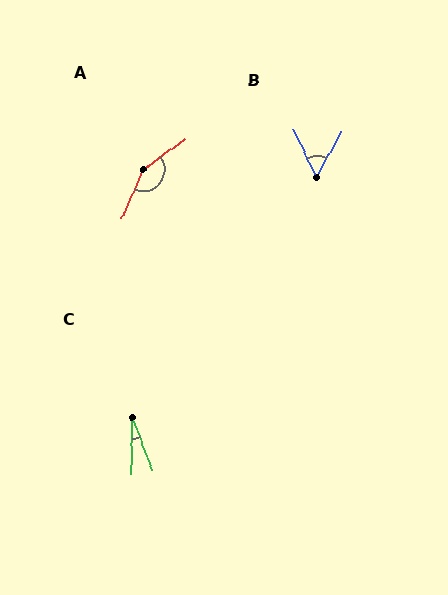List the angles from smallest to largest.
C (22°), B (54°), A (149°).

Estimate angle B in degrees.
Approximately 54 degrees.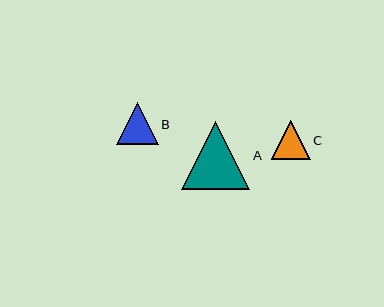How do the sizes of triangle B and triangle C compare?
Triangle B and triangle C are approximately the same size.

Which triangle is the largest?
Triangle A is the largest with a size of approximately 68 pixels.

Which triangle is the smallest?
Triangle C is the smallest with a size of approximately 39 pixels.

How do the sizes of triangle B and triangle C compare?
Triangle B and triangle C are approximately the same size.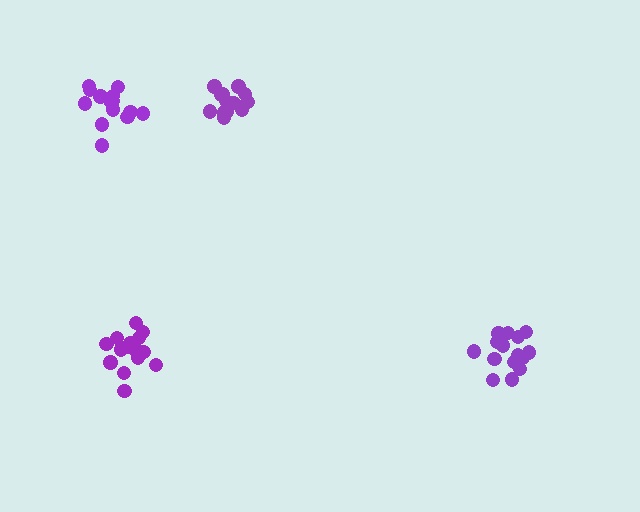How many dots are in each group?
Group 1: 17 dots, Group 2: 15 dots, Group 3: 13 dots, Group 4: 14 dots (59 total).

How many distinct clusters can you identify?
There are 4 distinct clusters.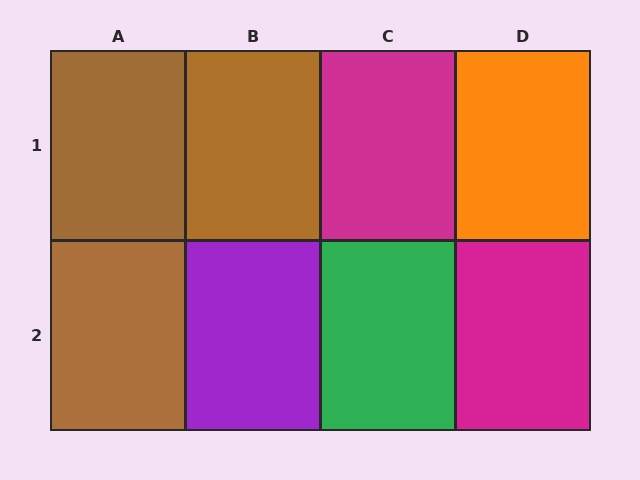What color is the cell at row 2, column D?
Magenta.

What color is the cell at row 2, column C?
Green.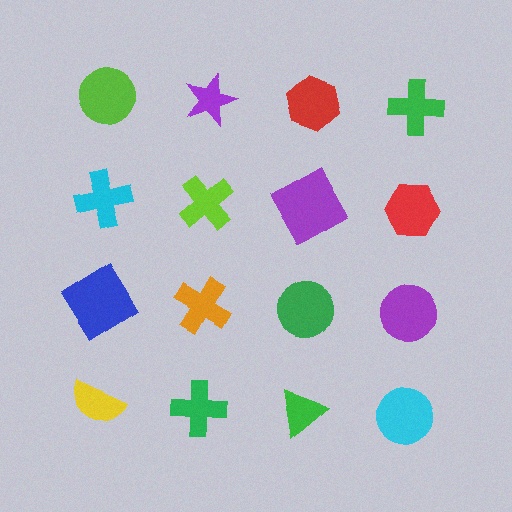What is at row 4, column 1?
A yellow semicircle.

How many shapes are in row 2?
4 shapes.